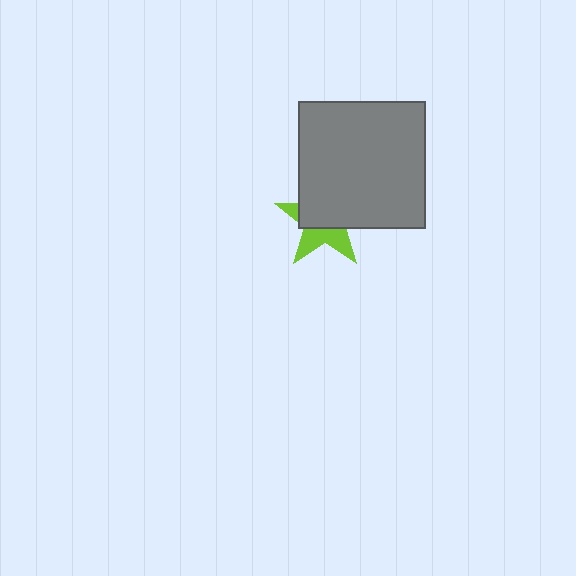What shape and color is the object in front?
The object in front is a gray square.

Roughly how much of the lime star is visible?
A small part of it is visible (roughly 40%).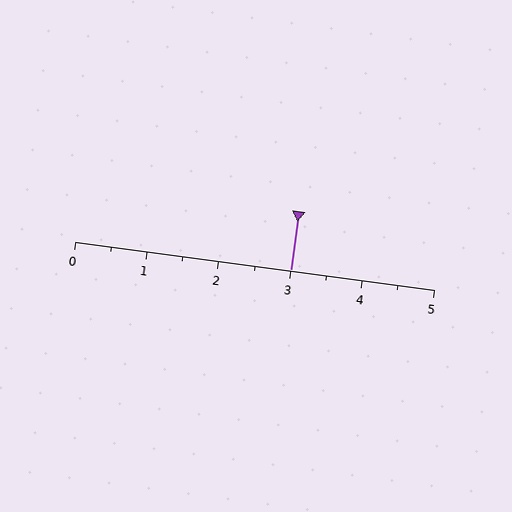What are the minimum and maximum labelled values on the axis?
The axis runs from 0 to 5.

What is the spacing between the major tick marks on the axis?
The major ticks are spaced 1 apart.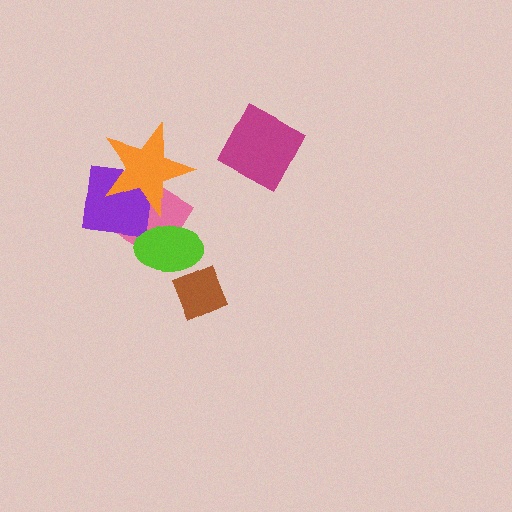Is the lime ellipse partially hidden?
Yes, it is partially covered by another shape.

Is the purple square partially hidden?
Yes, it is partially covered by another shape.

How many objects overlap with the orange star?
2 objects overlap with the orange star.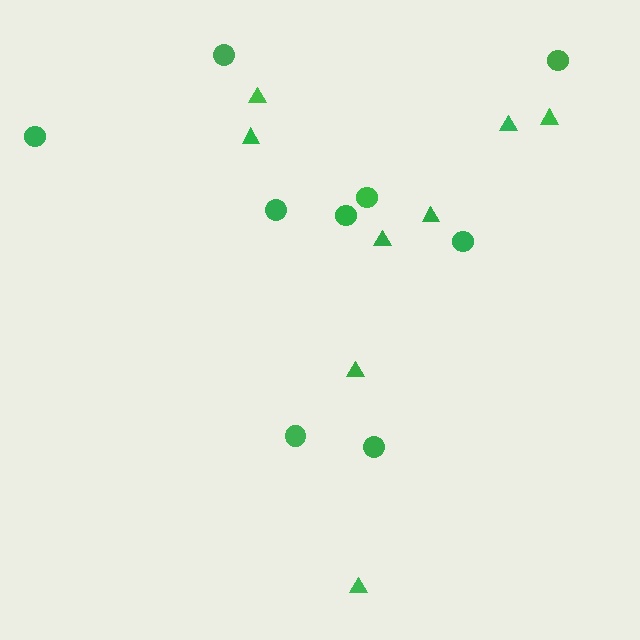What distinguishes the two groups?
There are 2 groups: one group of circles (9) and one group of triangles (8).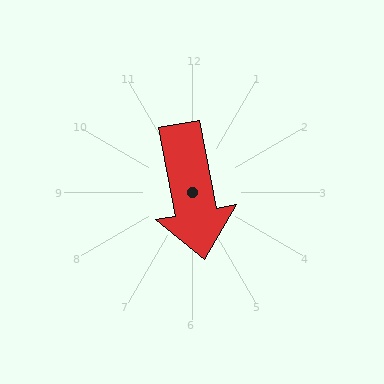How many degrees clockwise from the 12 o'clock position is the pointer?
Approximately 169 degrees.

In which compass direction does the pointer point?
South.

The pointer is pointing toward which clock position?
Roughly 6 o'clock.